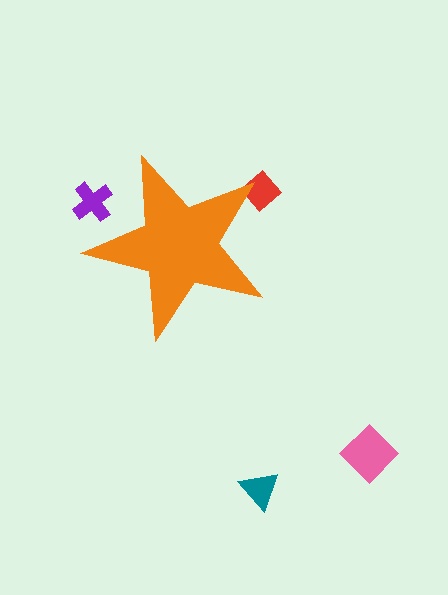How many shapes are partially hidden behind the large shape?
2 shapes are partially hidden.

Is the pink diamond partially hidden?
No, the pink diamond is fully visible.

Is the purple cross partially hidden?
Yes, the purple cross is partially hidden behind the orange star.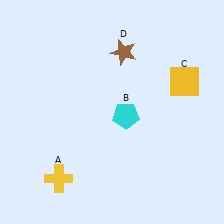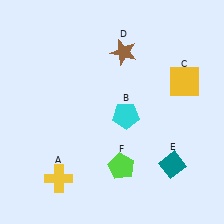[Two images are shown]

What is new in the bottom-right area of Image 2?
A teal diamond (E) was added in the bottom-right area of Image 2.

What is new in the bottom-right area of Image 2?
A lime pentagon (F) was added in the bottom-right area of Image 2.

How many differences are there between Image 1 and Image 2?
There are 2 differences between the two images.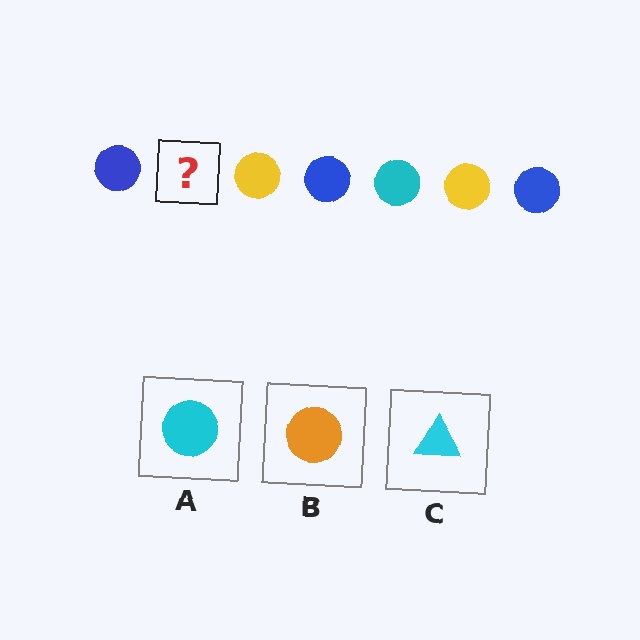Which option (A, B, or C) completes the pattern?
A.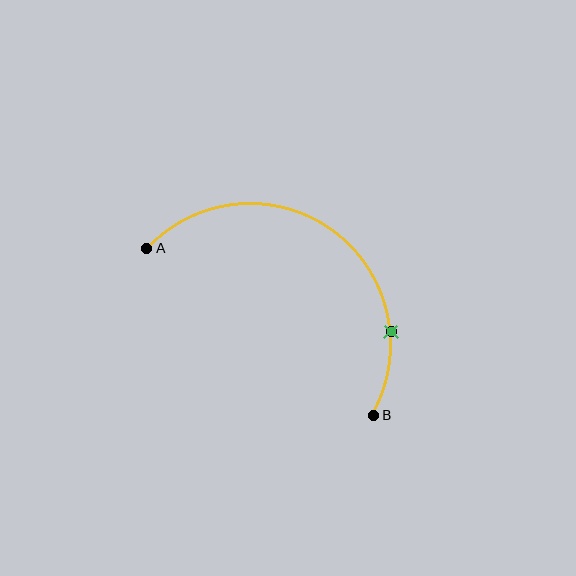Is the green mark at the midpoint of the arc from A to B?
No. The green mark lies on the arc but is closer to endpoint B. The arc midpoint would be at the point on the curve equidistant along the arc from both A and B.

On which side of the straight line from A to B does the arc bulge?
The arc bulges above and to the right of the straight line connecting A and B.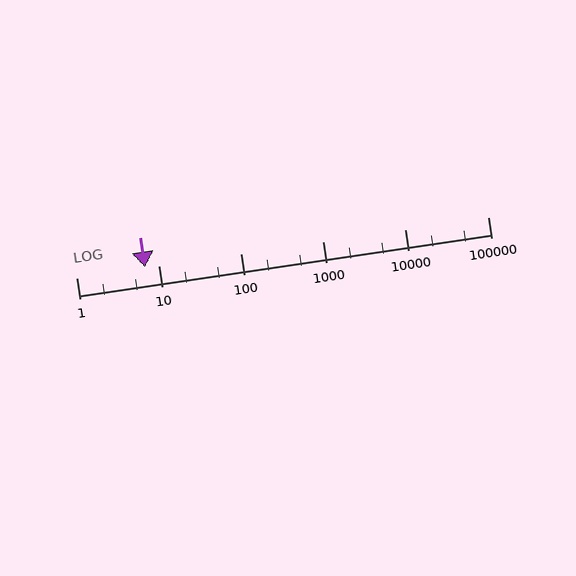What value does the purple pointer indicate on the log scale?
The pointer indicates approximately 6.8.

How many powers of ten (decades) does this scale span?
The scale spans 5 decades, from 1 to 100000.